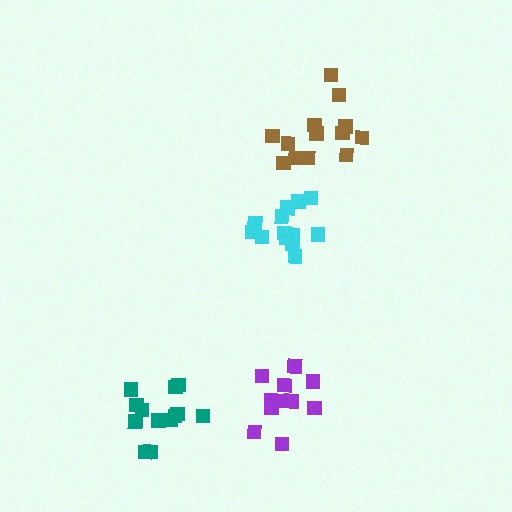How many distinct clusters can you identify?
There are 4 distinct clusters.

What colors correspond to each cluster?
The clusters are colored: purple, cyan, brown, teal.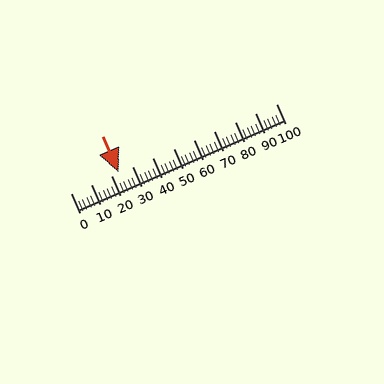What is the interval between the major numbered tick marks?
The major tick marks are spaced 10 units apart.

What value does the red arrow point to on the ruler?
The red arrow points to approximately 23.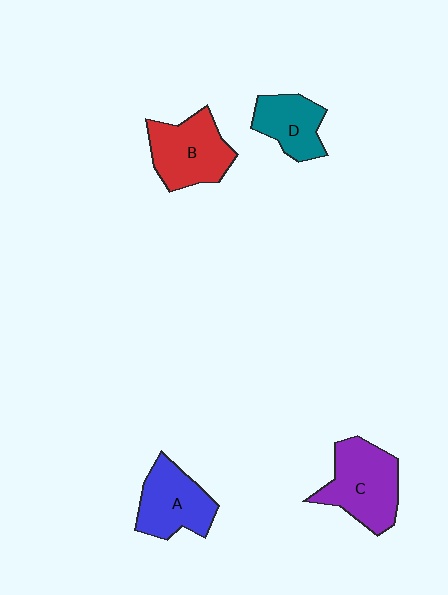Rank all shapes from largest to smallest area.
From largest to smallest: C (purple), B (red), A (blue), D (teal).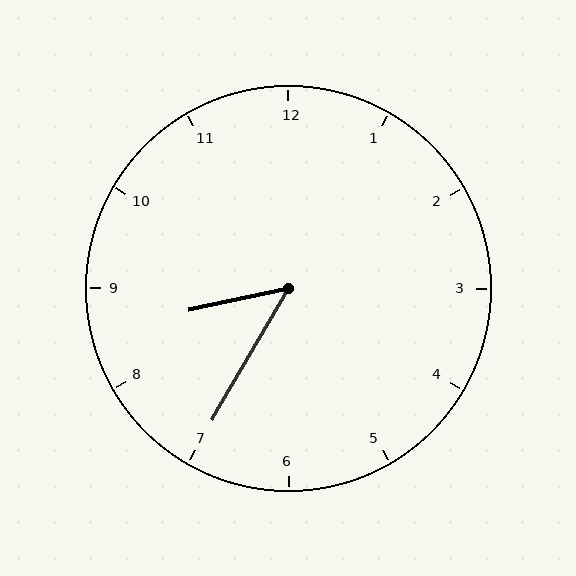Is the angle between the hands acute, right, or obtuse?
It is acute.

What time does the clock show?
8:35.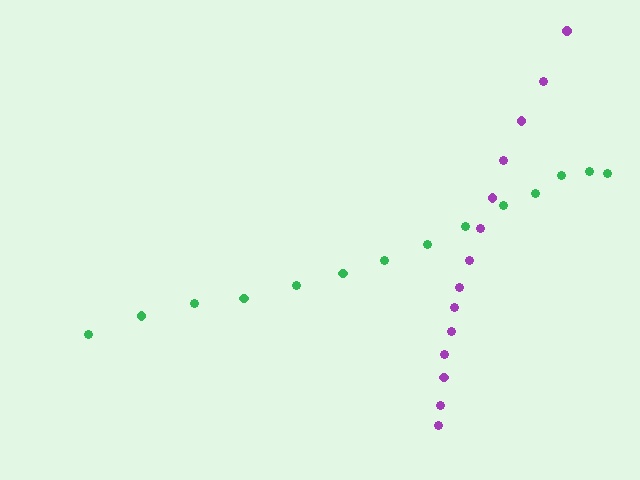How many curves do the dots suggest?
There are 2 distinct paths.